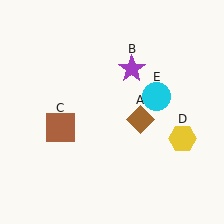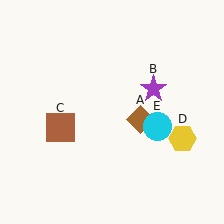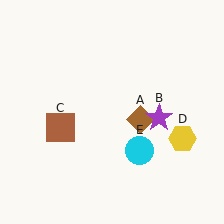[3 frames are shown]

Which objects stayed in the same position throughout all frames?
Brown diamond (object A) and brown square (object C) and yellow hexagon (object D) remained stationary.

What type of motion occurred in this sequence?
The purple star (object B), cyan circle (object E) rotated clockwise around the center of the scene.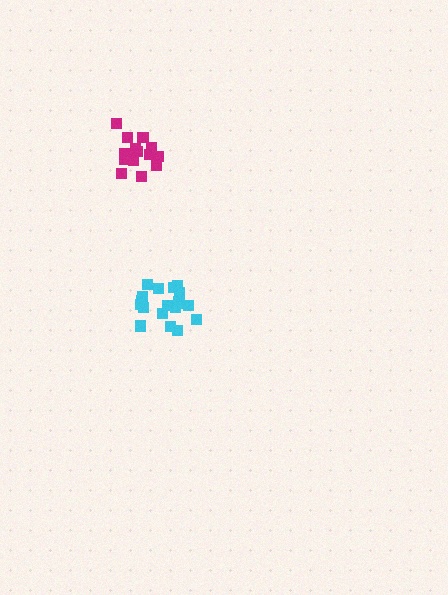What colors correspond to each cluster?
The clusters are colored: cyan, magenta.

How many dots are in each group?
Group 1: 19 dots, Group 2: 15 dots (34 total).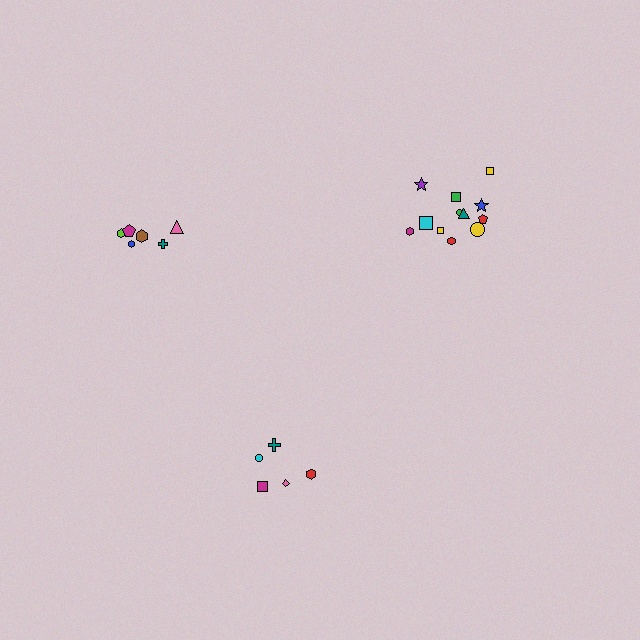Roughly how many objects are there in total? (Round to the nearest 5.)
Roughly 25 objects in total.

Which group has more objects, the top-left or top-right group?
The top-right group.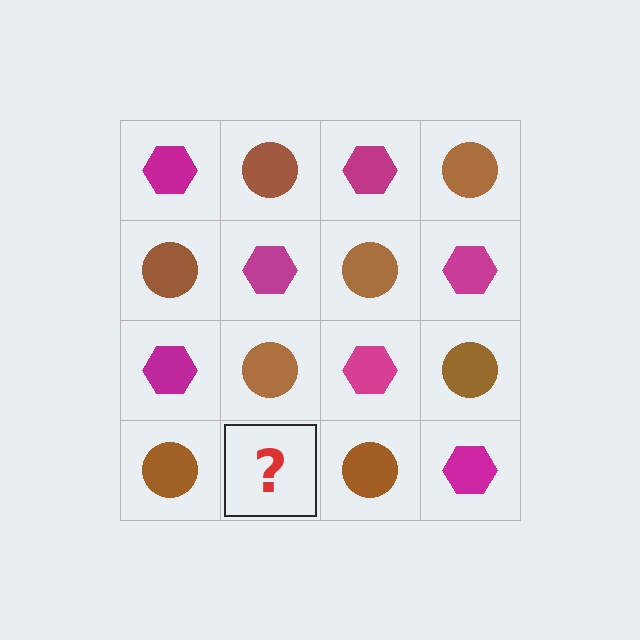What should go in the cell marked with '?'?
The missing cell should contain a magenta hexagon.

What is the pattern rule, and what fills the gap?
The rule is that it alternates magenta hexagon and brown circle in a checkerboard pattern. The gap should be filled with a magenta hexagon.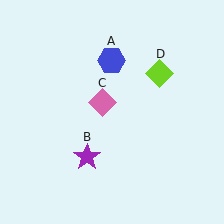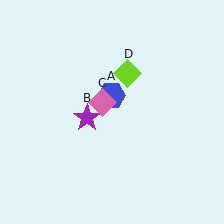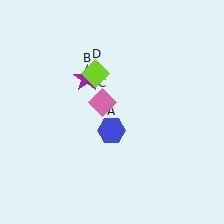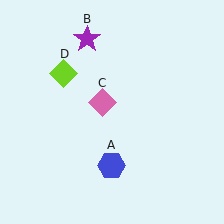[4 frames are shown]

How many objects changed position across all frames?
3 objects changed position: blue hexagon (object A), purple star (object B), lime diamond (object D).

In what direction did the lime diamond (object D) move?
The lime diamond (object D) moved left.